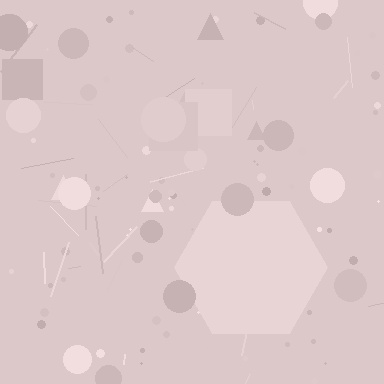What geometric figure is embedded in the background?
A hexagon is embedded in the background.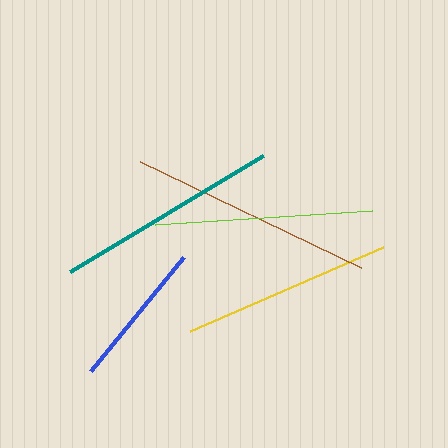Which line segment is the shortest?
The blue line is the shortest at approximately 147 pixels.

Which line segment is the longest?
The brown line is the longest at approximately 245 pixels.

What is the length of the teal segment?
The teal segment is approximately 225 pixels long.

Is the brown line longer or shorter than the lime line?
The brown line is longer than the lime line.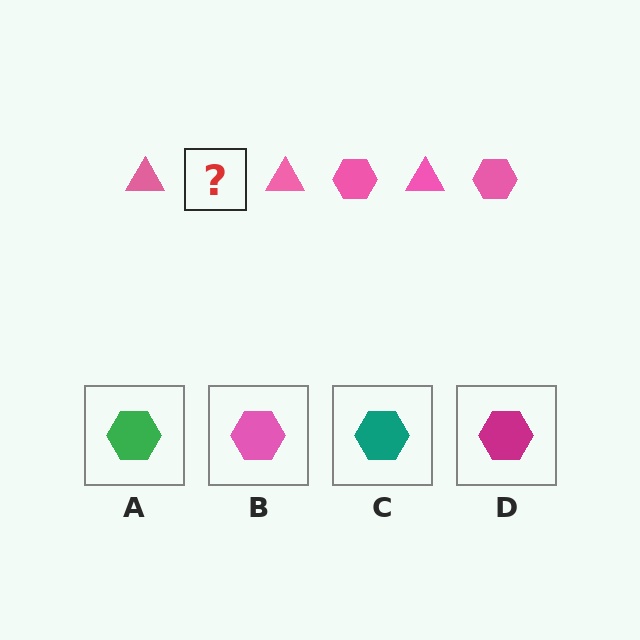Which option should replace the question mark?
Option B.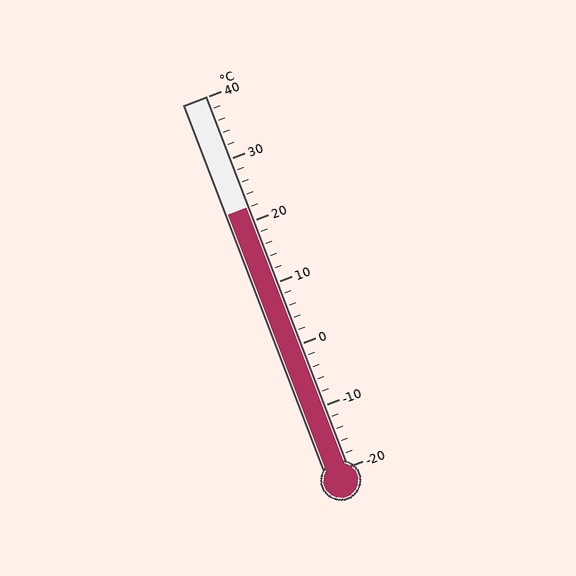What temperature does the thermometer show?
The thermometer shows approximately 22°C.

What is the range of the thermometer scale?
The thermometer scale ranges from -20°C to 40°C.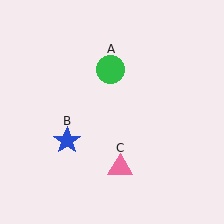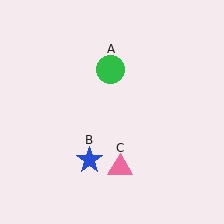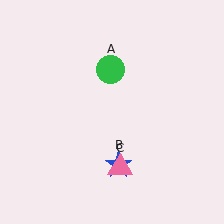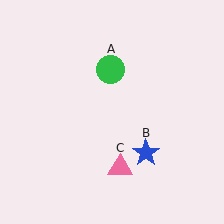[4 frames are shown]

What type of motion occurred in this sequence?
The blue star (object B) rotated counterclockwise around the center of the scene.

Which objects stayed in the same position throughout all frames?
Green circle (object A) and pink triangle (object C) remained stationary.